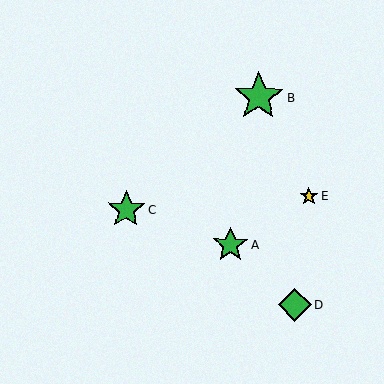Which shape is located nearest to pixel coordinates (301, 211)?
The yellow star (labeled E) at (309, 197) is nearest to that location.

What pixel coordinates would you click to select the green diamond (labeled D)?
Click at (295, 304) to select the green diamond D.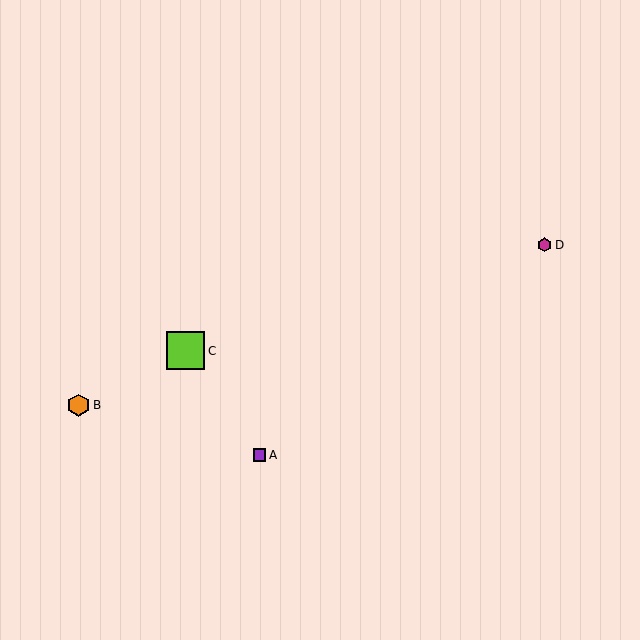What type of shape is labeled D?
Shape D is a magenta hexagon.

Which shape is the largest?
The lime square (labeled C) is the largest.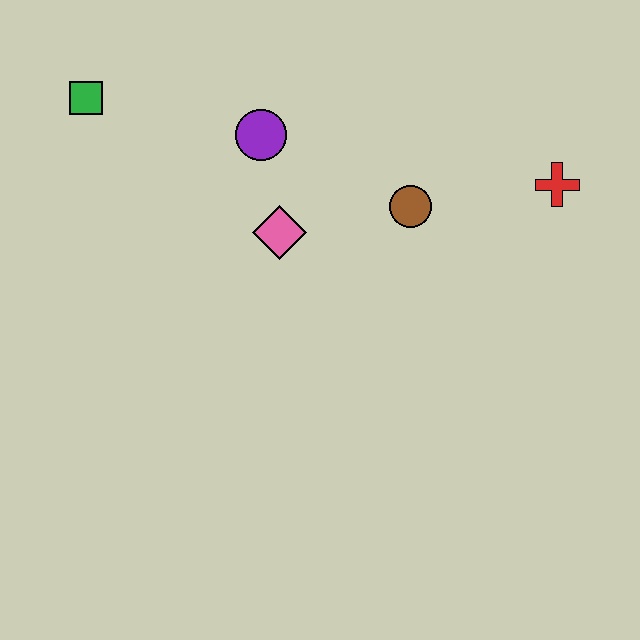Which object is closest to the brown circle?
The pink diamond is closest to the brown circle.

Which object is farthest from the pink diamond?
The red cross is farthest from the pink diamond.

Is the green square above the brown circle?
Yes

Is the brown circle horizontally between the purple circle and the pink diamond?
No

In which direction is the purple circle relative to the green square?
The purple circle is to the right of the green square.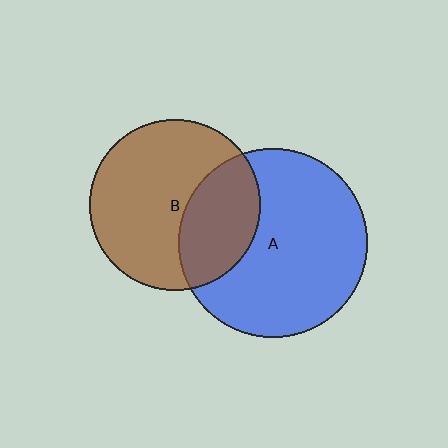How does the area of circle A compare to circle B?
Approximately 1.2 times.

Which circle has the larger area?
Circle A (blue).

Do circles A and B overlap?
Yes.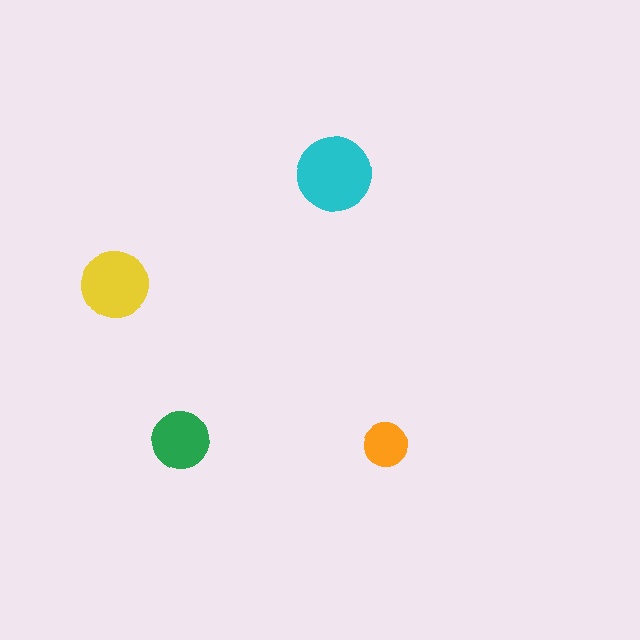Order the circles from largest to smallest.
the cyan one, the yellow one, the green one, the orange one.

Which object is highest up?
The cyan circle is topmost.